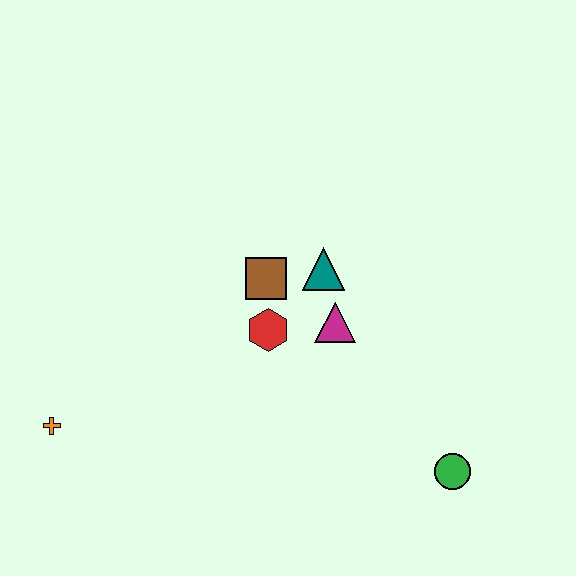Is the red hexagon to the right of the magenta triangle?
No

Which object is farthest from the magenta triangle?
The orange cross is farthest from the magenta triangle.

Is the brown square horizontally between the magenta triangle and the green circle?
No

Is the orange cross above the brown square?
No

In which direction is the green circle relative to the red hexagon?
The green circle is to the right of the red hexagon.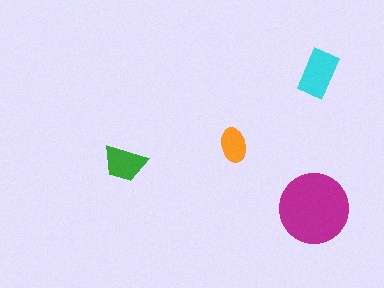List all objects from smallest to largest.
The orange ellipse, the green trapezoid, the cyan rectangle, the magenta circle.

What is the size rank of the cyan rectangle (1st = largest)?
2nd.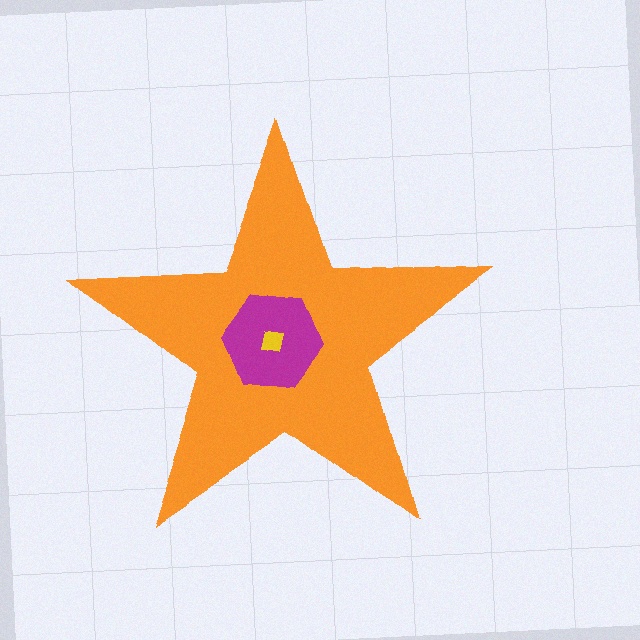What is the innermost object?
The yellow square.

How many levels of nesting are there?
3.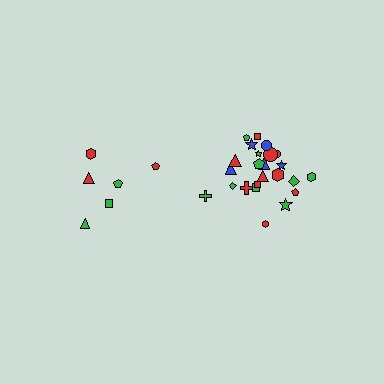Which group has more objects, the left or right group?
The right group.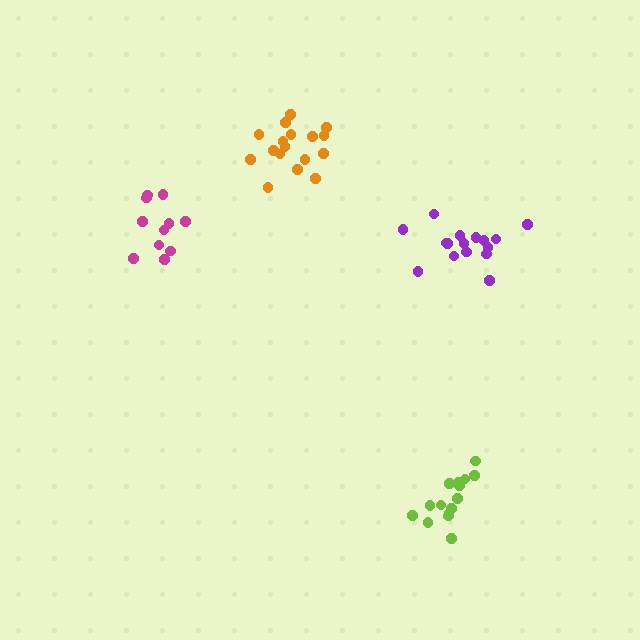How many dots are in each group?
Group 1: 16 dots, Group 2: 11 dots, Group 3: 17 dots, Group 4: 15 dots (59 total).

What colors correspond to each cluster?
The clusters are colored: purple, magenta, orange, lime.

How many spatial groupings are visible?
There are 4 spatial groupings.